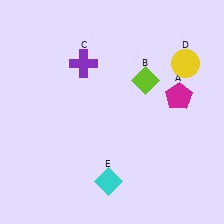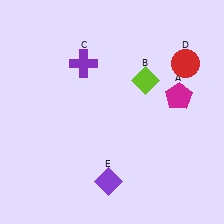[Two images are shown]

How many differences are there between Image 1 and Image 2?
There are 2 differences between the two images.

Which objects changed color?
D changed from yellow to red. E changed from cyan to purple.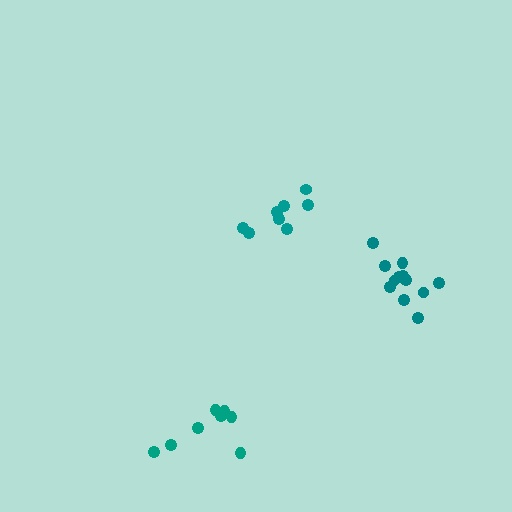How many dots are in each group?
Group 1: 8 dots, Group 2: 8 dots, Group 3: 12 dots (28 total).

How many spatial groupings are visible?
There are 3 spatial groupings.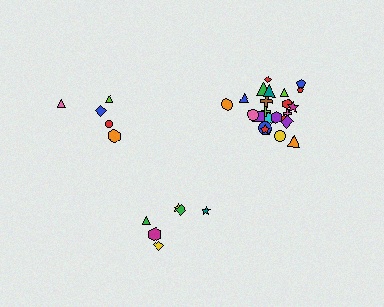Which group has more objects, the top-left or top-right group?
The top-right group.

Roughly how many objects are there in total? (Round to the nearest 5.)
Roughly 35 objects in total.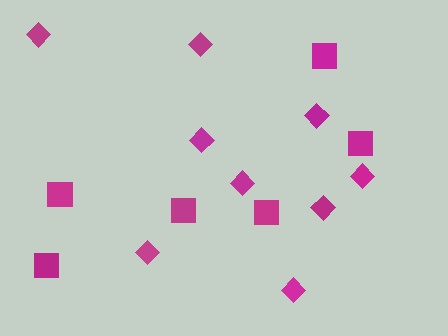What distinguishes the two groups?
There are 2 groups: one group of squares (6) and one group of diamonds (9).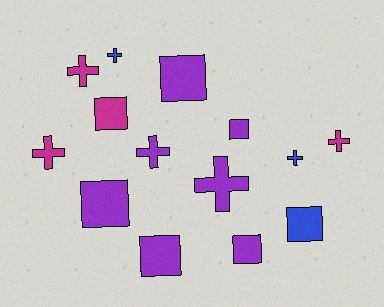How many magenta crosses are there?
There are 3 magenta crosses.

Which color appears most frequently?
Purple, with 7 objects.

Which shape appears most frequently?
Cross, with 7 objects.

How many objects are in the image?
There are 14 objects.